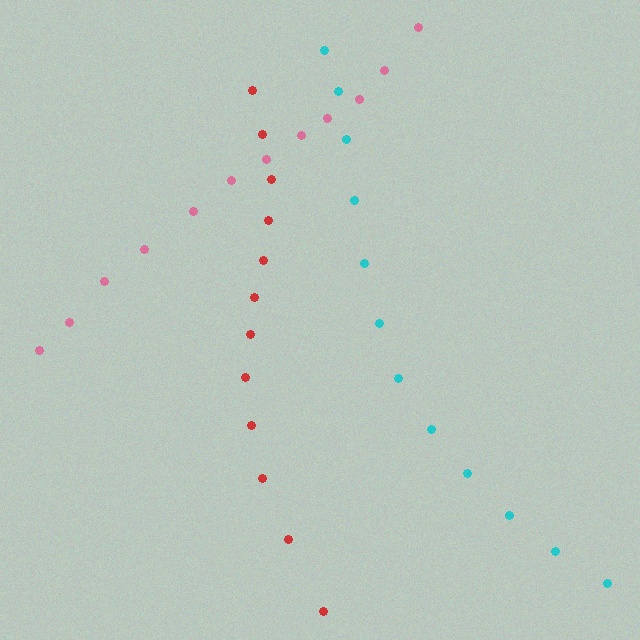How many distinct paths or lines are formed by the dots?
There are 3 distinct paths.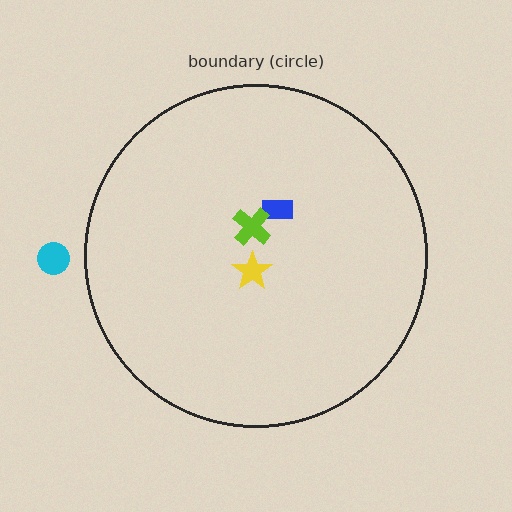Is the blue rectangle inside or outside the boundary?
Inside.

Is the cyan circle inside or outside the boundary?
Outside.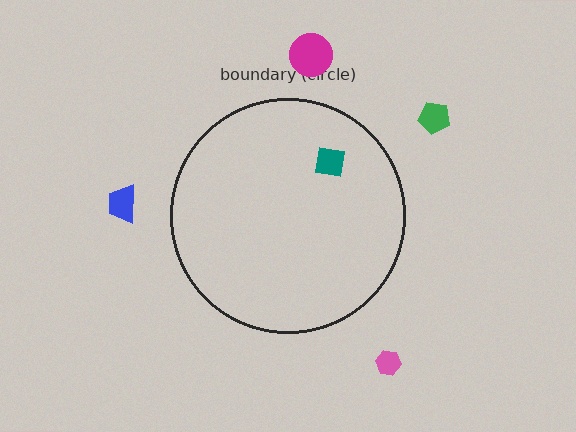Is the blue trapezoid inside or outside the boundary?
Outside.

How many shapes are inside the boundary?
1 inside, 4 outside.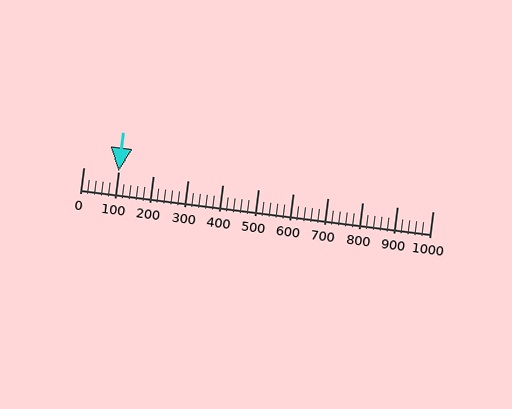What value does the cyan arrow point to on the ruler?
The cyan arrow points to approximately 100.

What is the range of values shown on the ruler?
The ruler shows values from 0 to 1000.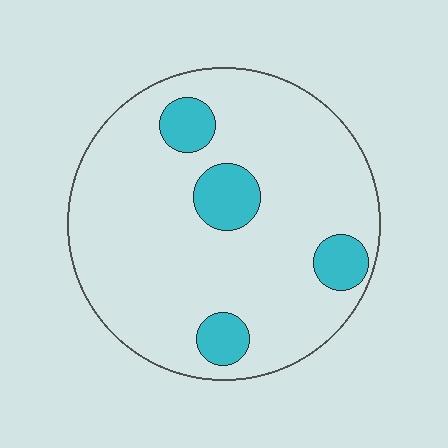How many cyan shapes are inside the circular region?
4.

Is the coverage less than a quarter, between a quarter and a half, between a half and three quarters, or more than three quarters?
Less than a quarter.